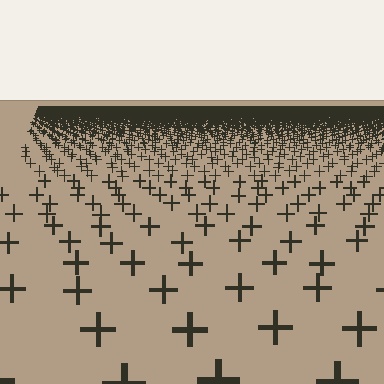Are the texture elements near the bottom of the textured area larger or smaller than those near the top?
Larger. Near the bottom, elements are closer to the viewer and appear at a bigger on-screen size.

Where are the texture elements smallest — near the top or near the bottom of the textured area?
Near the top.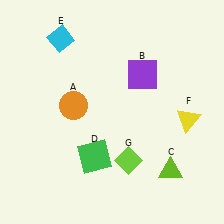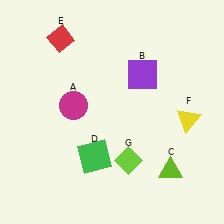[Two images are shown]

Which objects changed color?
A changed from orange to magenta. E changed from cyan to red.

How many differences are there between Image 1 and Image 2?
There are 2 differences between the two images.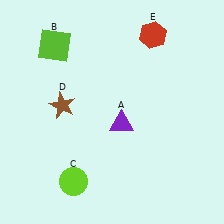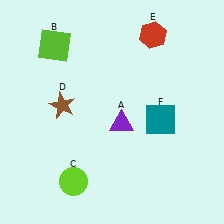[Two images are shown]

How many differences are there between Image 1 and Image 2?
There is 1 difference between the two images.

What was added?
A teal square (F) was added in Image 2.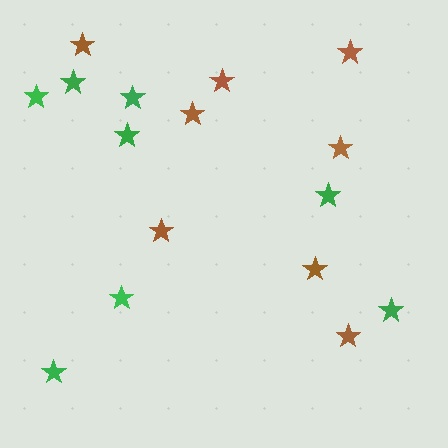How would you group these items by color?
There are 2 groups: one group of brown stars (8) and one group of green stars (8).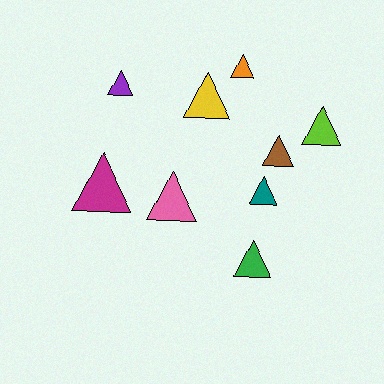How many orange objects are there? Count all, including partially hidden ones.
There is 1 orange object.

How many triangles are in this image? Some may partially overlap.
There are 9 triangles.